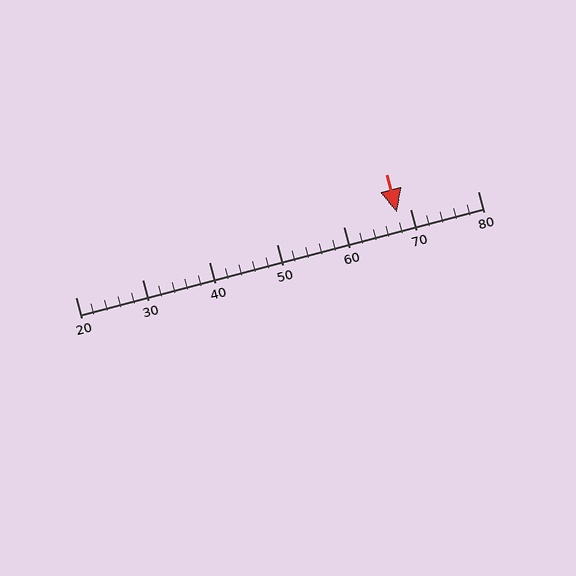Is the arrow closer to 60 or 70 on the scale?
The arrow is closer to 70.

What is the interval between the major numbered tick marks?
The major tick marks are spaced 10 units apart.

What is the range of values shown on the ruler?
The ruler shows values from 20 to 80.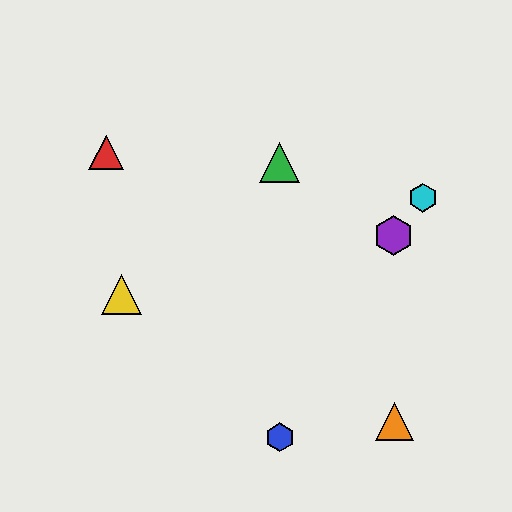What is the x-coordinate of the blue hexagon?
The blue hexagon is at x≈280.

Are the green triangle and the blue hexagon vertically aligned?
Yes, both are at x≈280.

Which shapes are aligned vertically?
The blue hexagon, the green triangle are aligned vertically.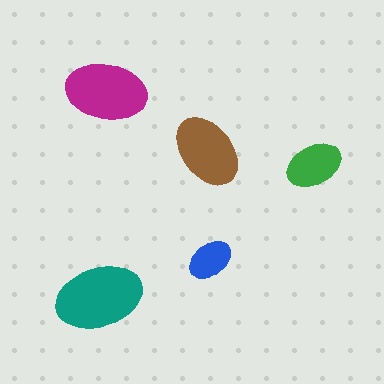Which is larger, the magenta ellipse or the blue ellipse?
The magenta one.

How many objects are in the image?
There are 5 objects in the image.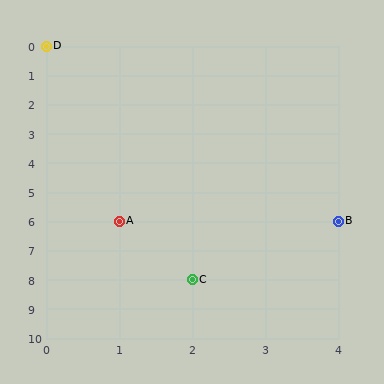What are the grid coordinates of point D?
Point D is at grid coordinates (0, 0).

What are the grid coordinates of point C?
Point C is at grid coordinates (2, 8).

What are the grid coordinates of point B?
Point B is at grid coordinates (4, 6).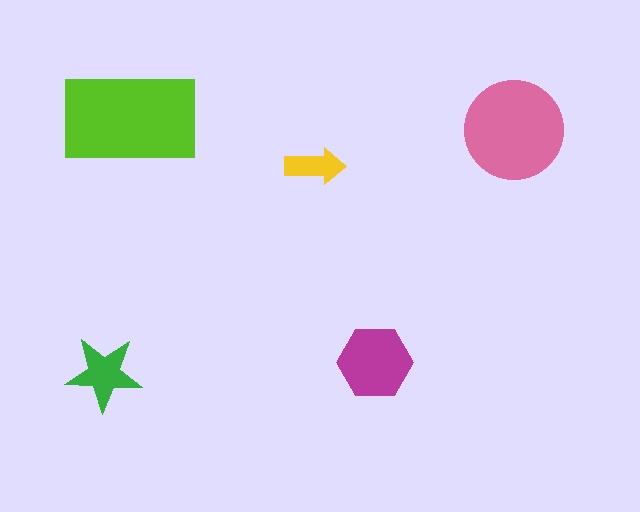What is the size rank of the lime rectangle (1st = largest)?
1st.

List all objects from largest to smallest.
The lime rectangle, the pink circle, the magenta hexagon, the green star, the yellow arrow.